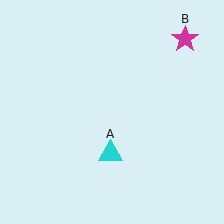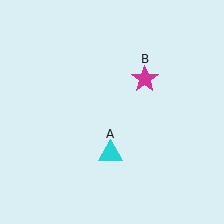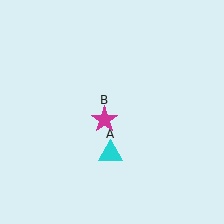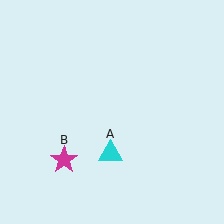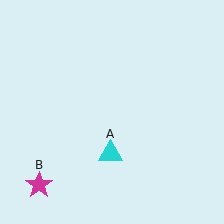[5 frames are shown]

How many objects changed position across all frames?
1 object changed position: magenta star (object B).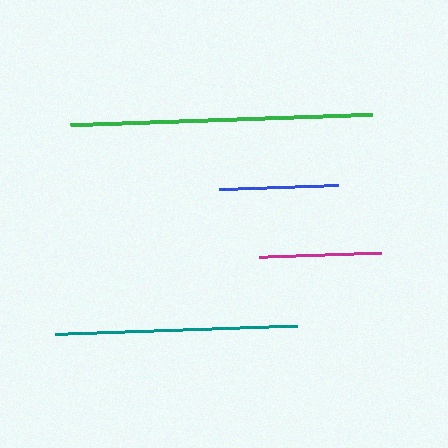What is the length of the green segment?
The green segment is approximately 302 pixels long.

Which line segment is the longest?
The green line is the longest at approximately 302 pixels.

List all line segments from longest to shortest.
From longest to shortest: green, teal, magenta, blue.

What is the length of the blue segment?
The blue segment is approximately 119 pixels long.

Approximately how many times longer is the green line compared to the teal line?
The green line is approximately 1.2 times the length of the teal line.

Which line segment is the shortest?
The blue line is the shortest at approximately 119 pixels.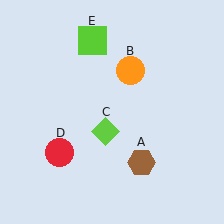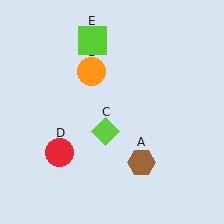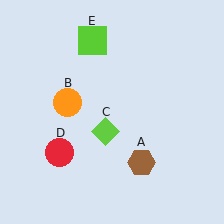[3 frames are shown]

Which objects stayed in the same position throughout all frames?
Brown hexagon (object A) and lime diamond (object C) and red circle (object D) and lime square (object E) remained stationary.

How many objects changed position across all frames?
1 object changed position: orange circle (object B).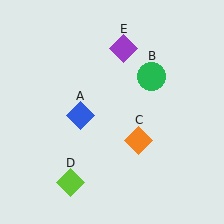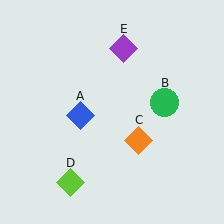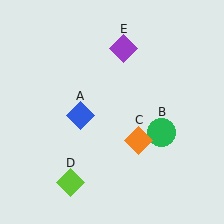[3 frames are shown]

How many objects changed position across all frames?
1 object changed position: green circle (object B).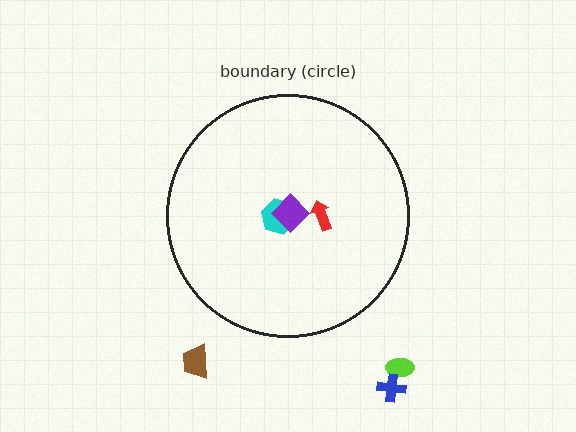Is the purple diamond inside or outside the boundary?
Inside.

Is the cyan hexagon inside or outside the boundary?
Inside.